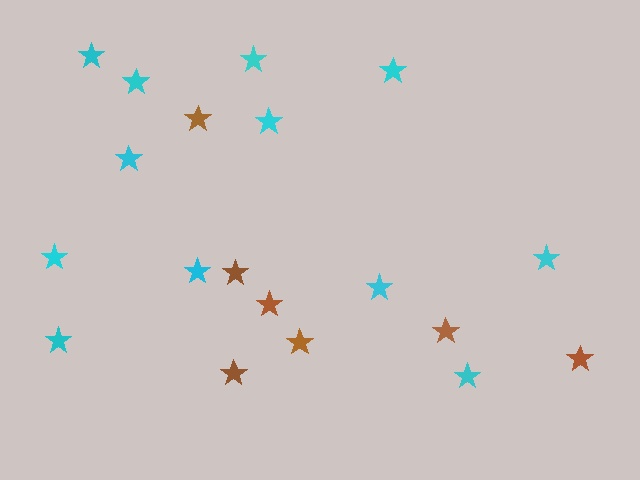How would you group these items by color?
There are 2 groups: one group of brown stars (7) and one group of cyan stars (12).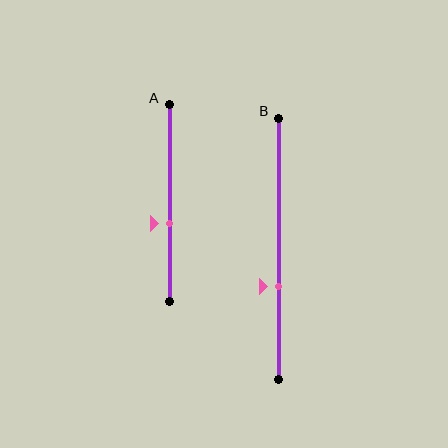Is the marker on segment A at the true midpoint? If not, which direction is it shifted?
No, the marker on segment A is shifted downward by about 11% of the segment length.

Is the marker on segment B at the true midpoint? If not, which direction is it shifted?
No, the marker on segment B is shifted downward by about 15% of the segment length.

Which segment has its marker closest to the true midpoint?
Segment A has its marker closest to the true midpoint.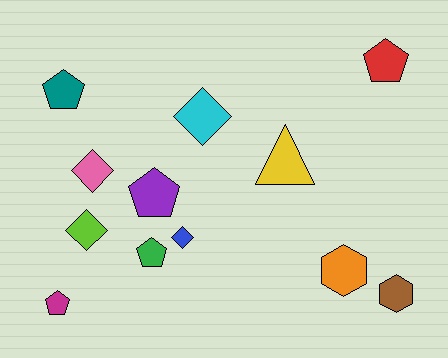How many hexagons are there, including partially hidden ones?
There are 2 hexagons.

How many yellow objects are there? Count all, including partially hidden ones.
There is 1 yellow object.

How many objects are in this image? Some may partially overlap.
There are 12 objects.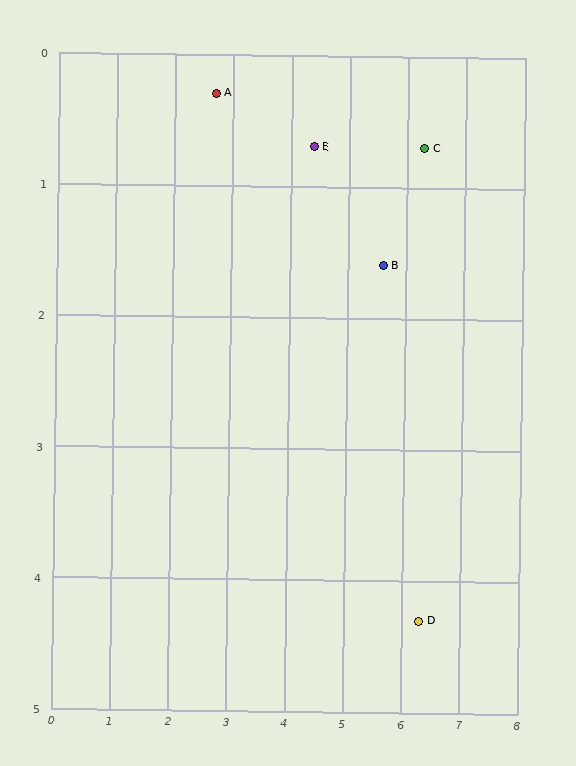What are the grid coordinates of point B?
Point B is at approximately (5.6, 1.6).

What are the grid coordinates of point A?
Point A is at approximately (2.7, 0.3).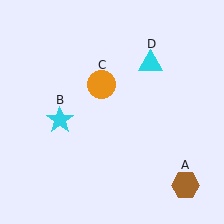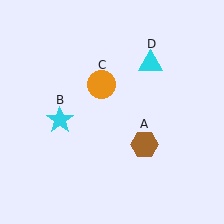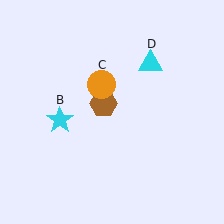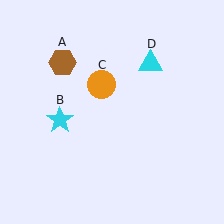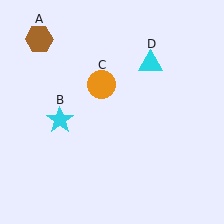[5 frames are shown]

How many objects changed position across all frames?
1 object changed position: brown hexagon (object A).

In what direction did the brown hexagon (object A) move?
The brown hexagon (object A) moved up and to the left.